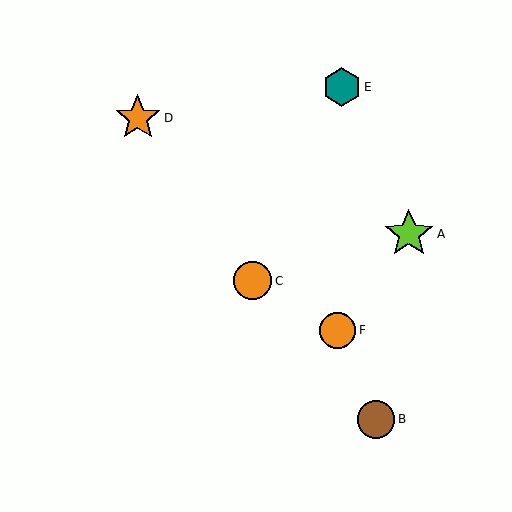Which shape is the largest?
The lime star (labeled A) is the largest.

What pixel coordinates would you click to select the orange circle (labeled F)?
Click at (338, 330) to select the orange circle F.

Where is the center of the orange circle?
The center of the orange circle is at (338, 330).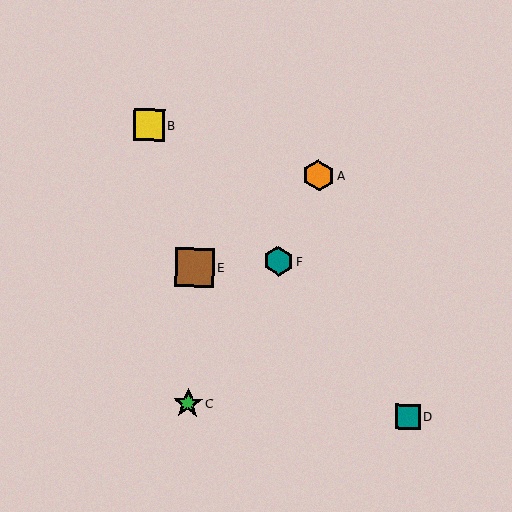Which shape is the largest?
The brown square (labeled E) is the largest.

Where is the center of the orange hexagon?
The center of the orange hexagon is at (319, 175).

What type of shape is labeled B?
Shape B is a yellow square.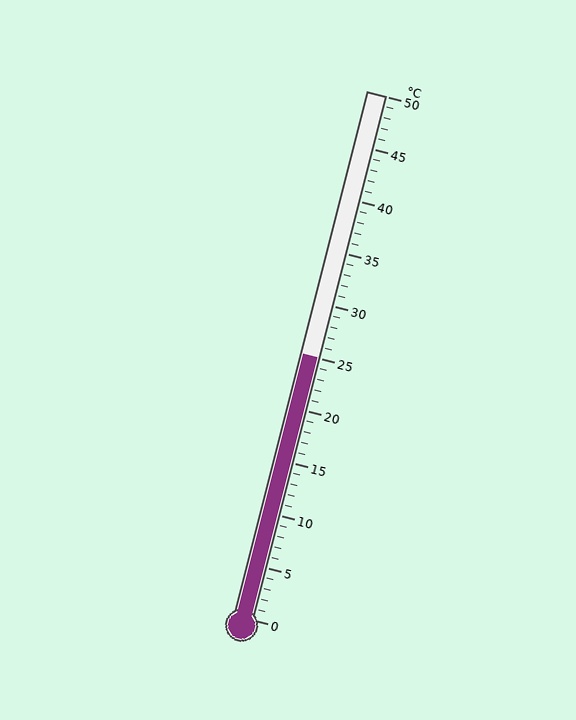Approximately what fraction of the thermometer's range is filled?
The thermometer is filled to approximately 50% of its range.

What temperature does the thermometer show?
The thermometer shows approximately 25°C.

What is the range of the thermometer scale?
The thermometer scale ranges from 0°C to 50°C.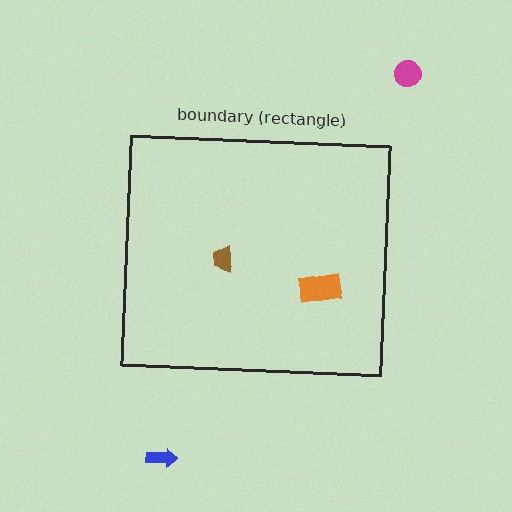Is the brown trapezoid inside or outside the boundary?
Inside.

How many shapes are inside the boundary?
2 inside, 2 outside.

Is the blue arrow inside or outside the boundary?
Outside.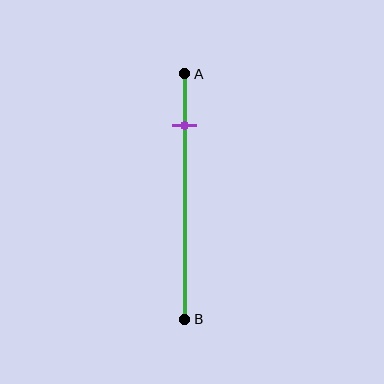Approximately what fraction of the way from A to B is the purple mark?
The purple mark is approximately 20% of the way from A to B.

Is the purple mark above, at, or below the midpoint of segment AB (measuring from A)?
The purple mark is above the midpoint of segment AB.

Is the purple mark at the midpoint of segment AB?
No, the mark is at about 20% from A, not at the 50% midpoint.